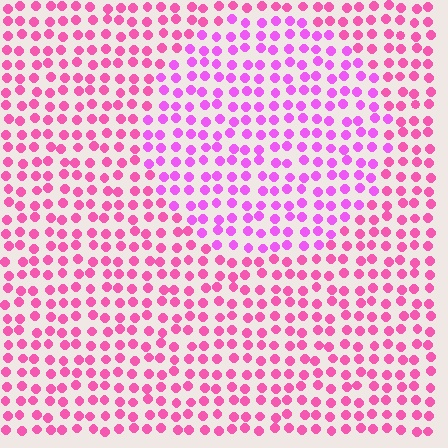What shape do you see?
I see a circle.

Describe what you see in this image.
The image is filled with small pink elements in a uniform arrangement. A circle-shaped region is visible where the elements are tinted to a slightly different hue, forming a subtle color boundary.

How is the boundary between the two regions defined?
The boundary is defined purely by a slight shift in hue (about 29 degrees). Spacing, size, and orientation are identical on both sides.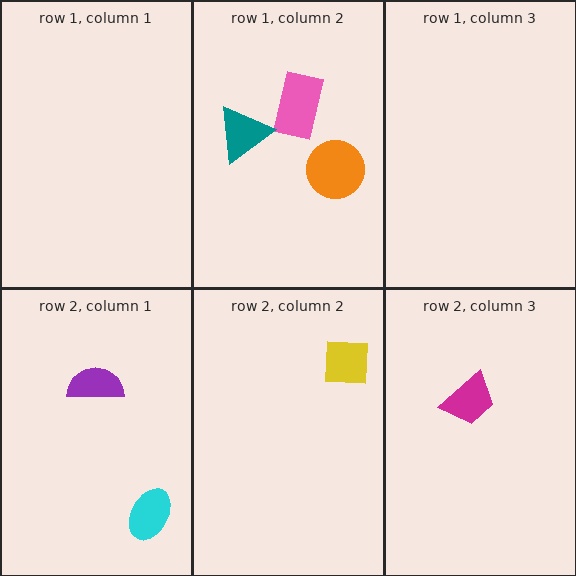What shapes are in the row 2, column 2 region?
The yellow square.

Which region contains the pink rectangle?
The row 1, column 2 region.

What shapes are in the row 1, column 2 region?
The orange circle, the pink rectangle, the teal triangle.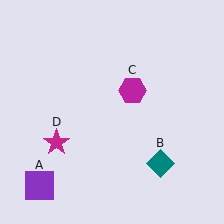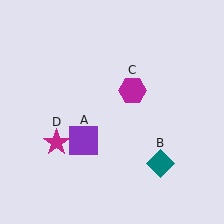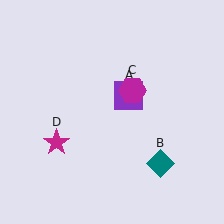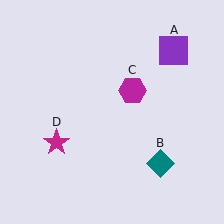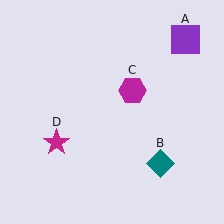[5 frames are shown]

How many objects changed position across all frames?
1 object changed position: purple square (object A).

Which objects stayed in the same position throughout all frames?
Teal diamond (object B) and magenta hexagon (object C) and magenta star (object D) remained stationary.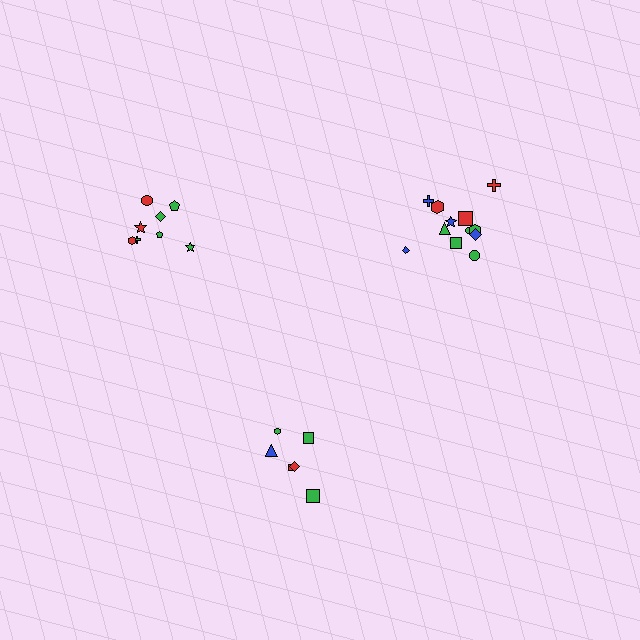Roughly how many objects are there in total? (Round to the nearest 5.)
Roughly 25 objects in total.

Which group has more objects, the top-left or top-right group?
The top-right group.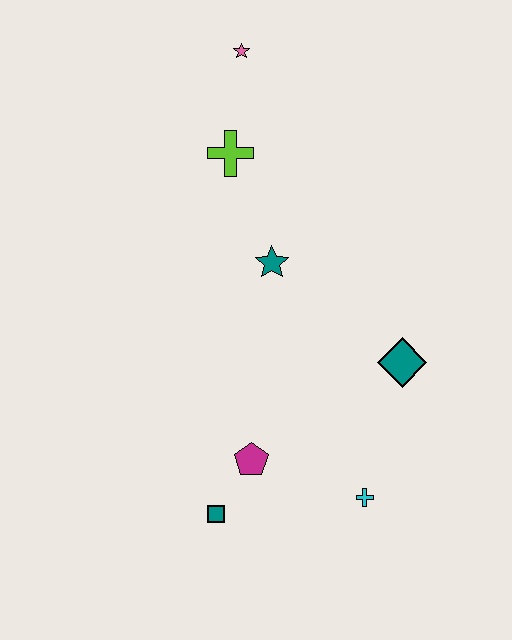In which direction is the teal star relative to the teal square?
The teal star is above the teal square.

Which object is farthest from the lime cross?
The cyan cross is farthest from the lime cross.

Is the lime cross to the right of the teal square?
Yes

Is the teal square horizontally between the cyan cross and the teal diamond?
No